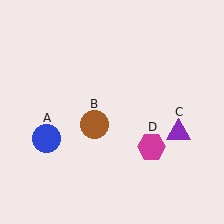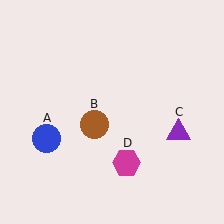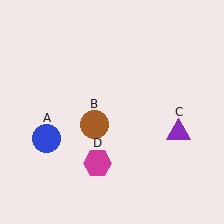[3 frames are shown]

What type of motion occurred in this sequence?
The magenta hexagon (object D) rotated clockwise around the center of the scene.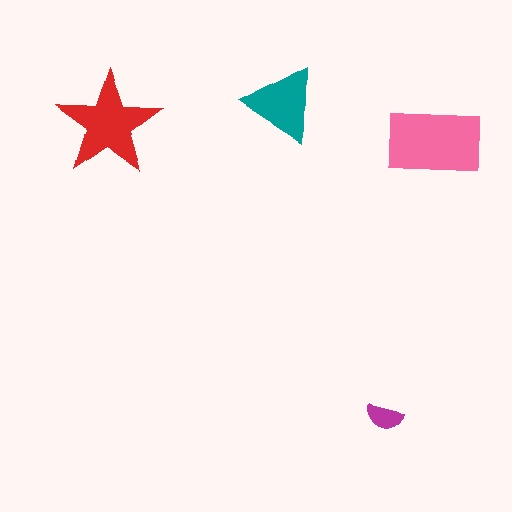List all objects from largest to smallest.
The pink rectangle, the red star, the teal triangle, the magenta semicircle.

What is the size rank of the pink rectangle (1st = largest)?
1st.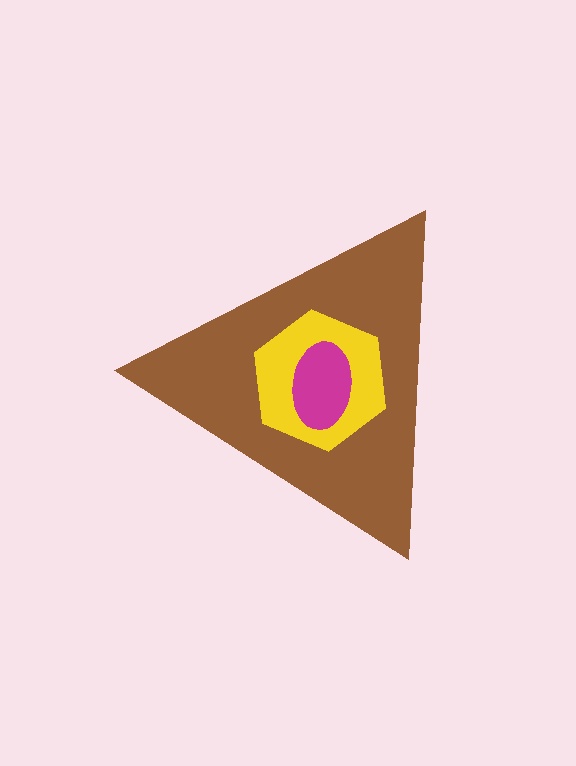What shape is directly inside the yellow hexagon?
The magenta ellipse.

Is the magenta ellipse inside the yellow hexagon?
Yes.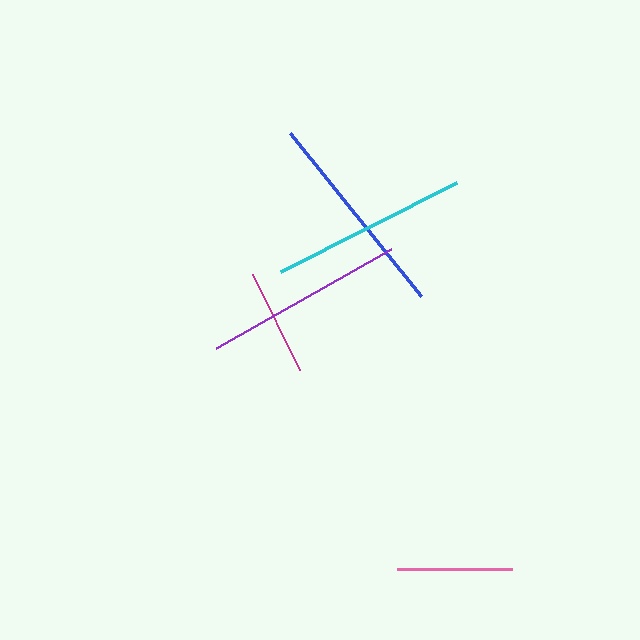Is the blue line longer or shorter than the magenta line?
The blue line is longer than the magenta line.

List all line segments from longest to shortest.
From longest to shortest: blue, purple, cyan, pink, magenta.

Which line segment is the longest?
The blue line is the longest at approximately 209 pixels.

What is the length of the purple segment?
The purple segment is approximately 200 pixels long.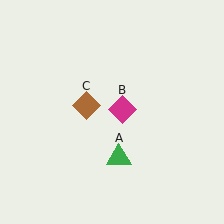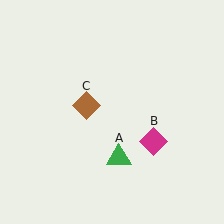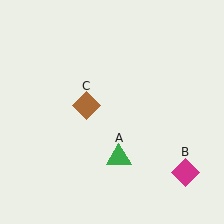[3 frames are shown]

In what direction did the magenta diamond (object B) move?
The magenta diamond (object B) moved down and to the right.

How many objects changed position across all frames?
1 object changed position: magenta diamond (object B).